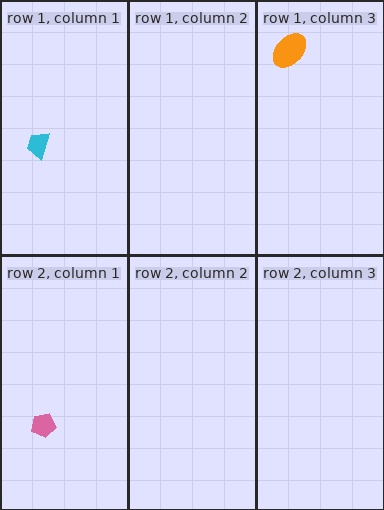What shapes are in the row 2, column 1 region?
The pink pentagon.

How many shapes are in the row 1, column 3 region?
1.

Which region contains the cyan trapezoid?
The row 1, column 1 region.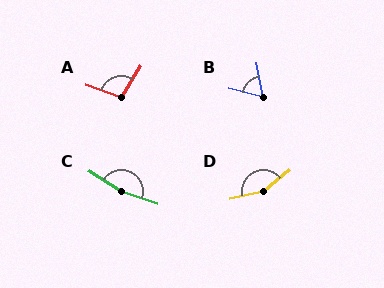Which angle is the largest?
C, at approximately 166 degrees.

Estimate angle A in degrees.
Approximately 102 degrees.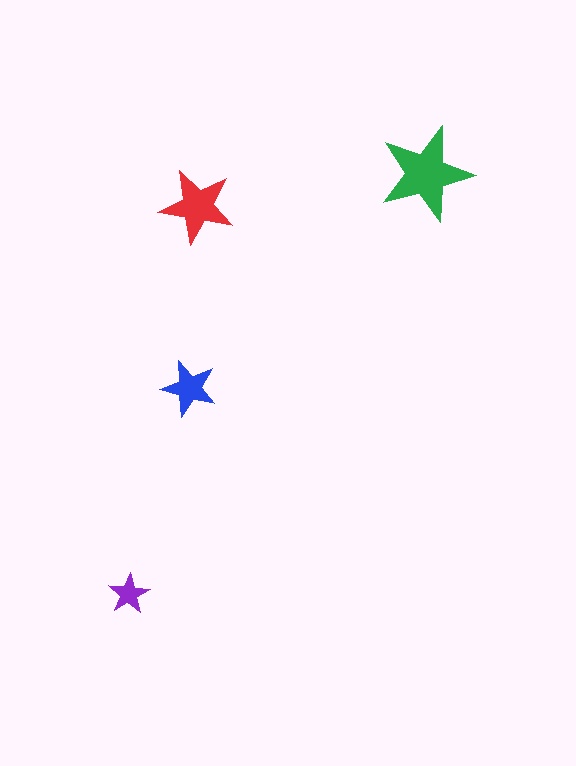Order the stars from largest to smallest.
the green one, the red one, the blue one, the purple one.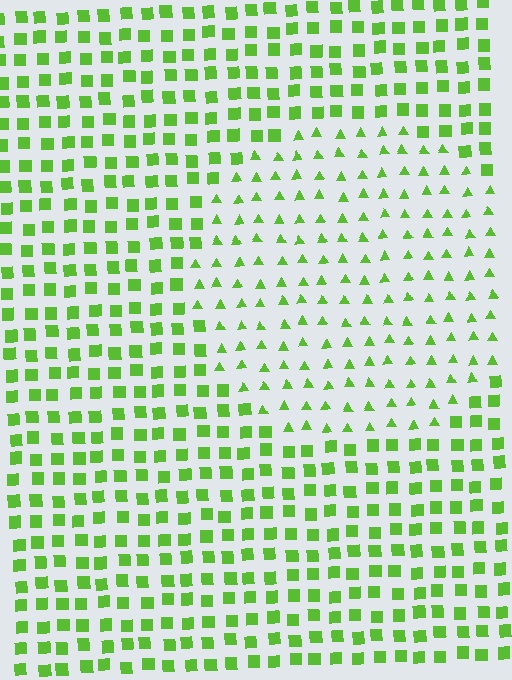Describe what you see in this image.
The image is filled with small lime elements arranged in a uniform grid. A circle-shaped region contains triangles, while the surrounding area contains squares. The boundary is defined purely by the change in element shape.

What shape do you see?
I see a circle.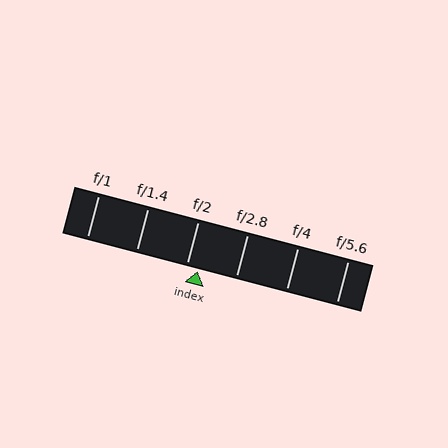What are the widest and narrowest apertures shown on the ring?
The widest aperture shown is f/1 and the narrowest is f/5.6.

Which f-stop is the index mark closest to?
The index mark is closest to f/2.